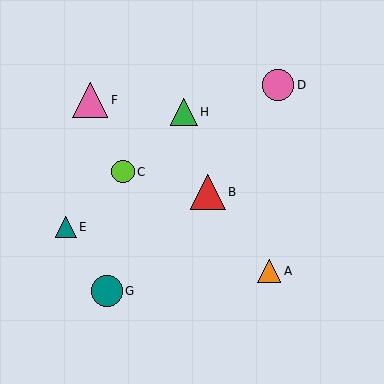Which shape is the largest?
The red triangle (labeled B) is the largest.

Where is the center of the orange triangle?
The center of the orange triangle is at (269, 271).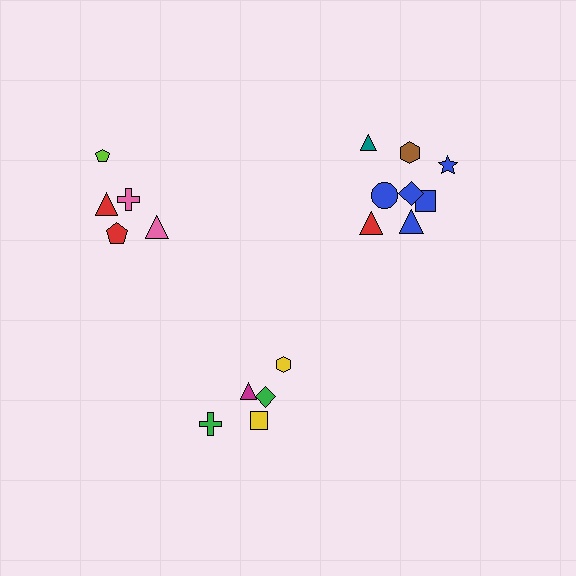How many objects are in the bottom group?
There are 5 objects.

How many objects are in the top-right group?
There are 8 objects.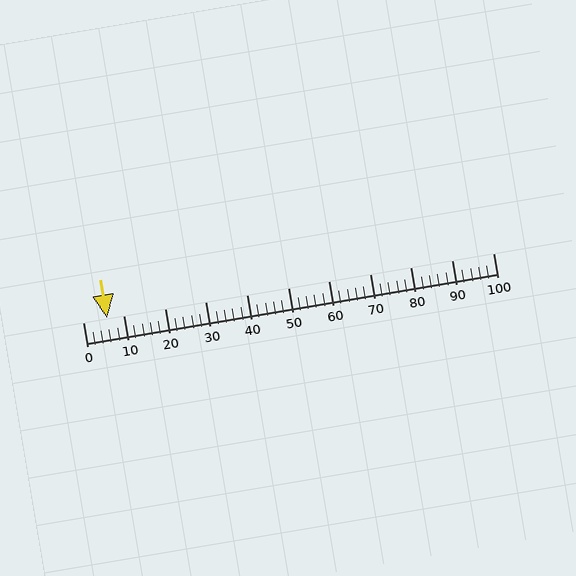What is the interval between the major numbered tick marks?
The major tick marks are spaced 10 units apart.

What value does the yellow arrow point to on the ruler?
The yellow arrow points to approximately 6.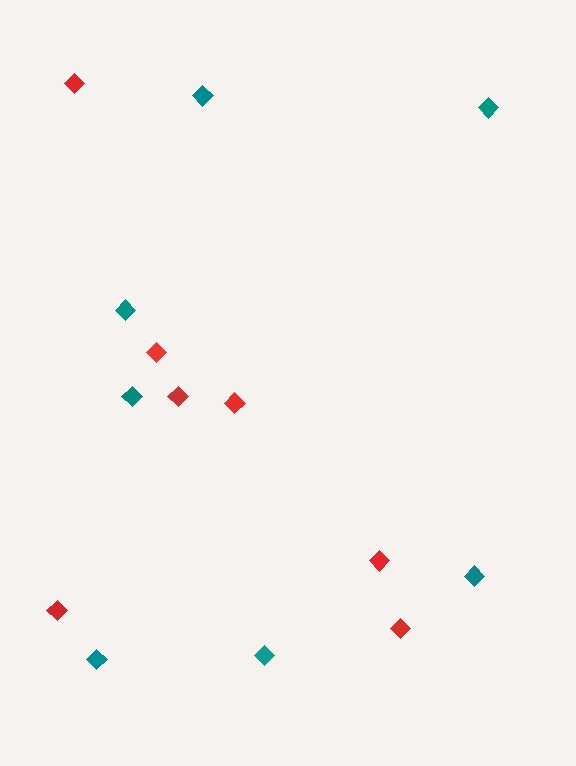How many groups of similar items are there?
There are 2 groups: one group of teal diamonds (7) and one group of red diamonds (7).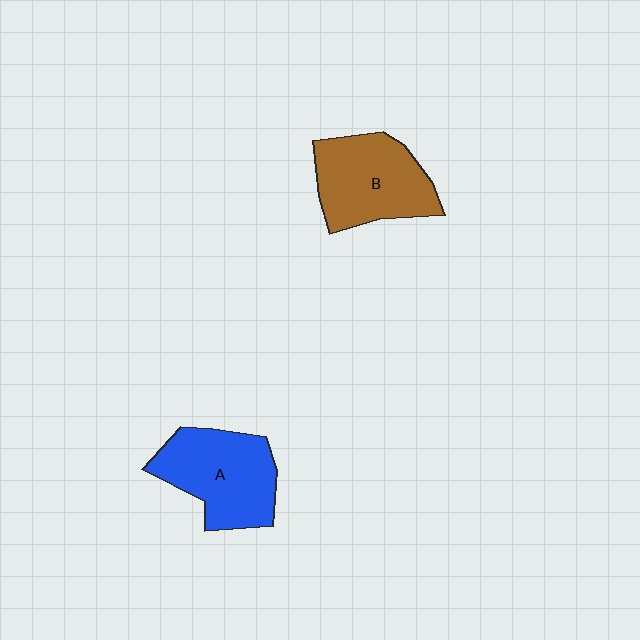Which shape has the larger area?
Shape A (blue).